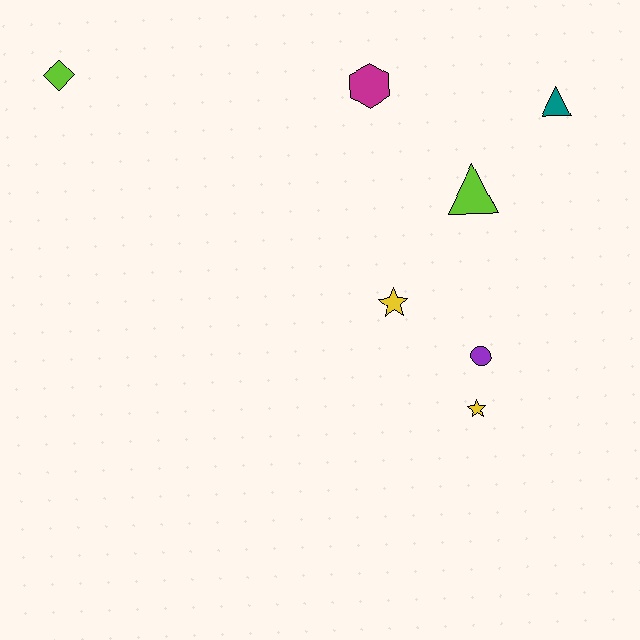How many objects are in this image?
There are 7 objects.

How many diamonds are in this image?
There is 1 diamond.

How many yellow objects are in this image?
There are 2 yellow objects.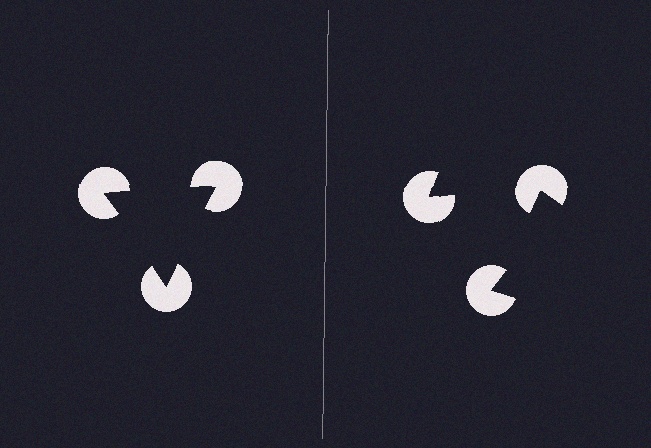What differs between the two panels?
The pac-man discs are positioned identically on both sides; only the wedge orientations differ. On the left they align to a triangle; on the right they are misaligned.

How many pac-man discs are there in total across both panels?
6 — 3 on each side.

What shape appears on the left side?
An illusory triangle.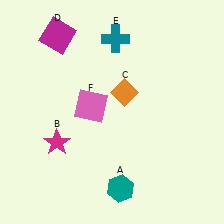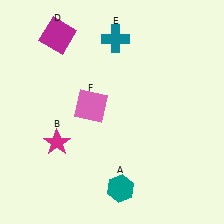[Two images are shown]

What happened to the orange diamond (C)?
The orange diamond (C) was removed in Image 2. It was in the top-right area of Image 1.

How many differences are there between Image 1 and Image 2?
There is 1 difference between the two images.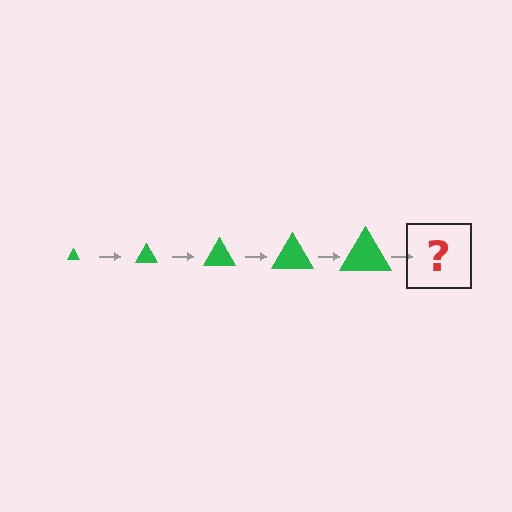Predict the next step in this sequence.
The next step is a green triangle, larger than the previous one.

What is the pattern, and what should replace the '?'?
The pattern is that the triangle gets progressively larger each step. The '?' should be a green triangle, larger than the previous one.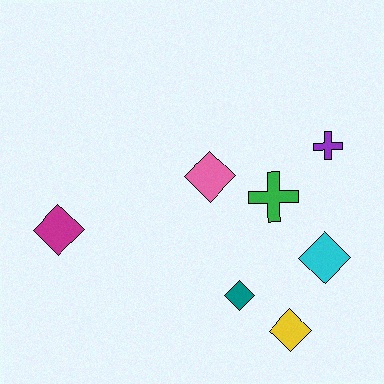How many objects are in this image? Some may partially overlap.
There are 7 objects.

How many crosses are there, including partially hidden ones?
There are 2 crosses.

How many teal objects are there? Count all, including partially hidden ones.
There is 1 teal object.